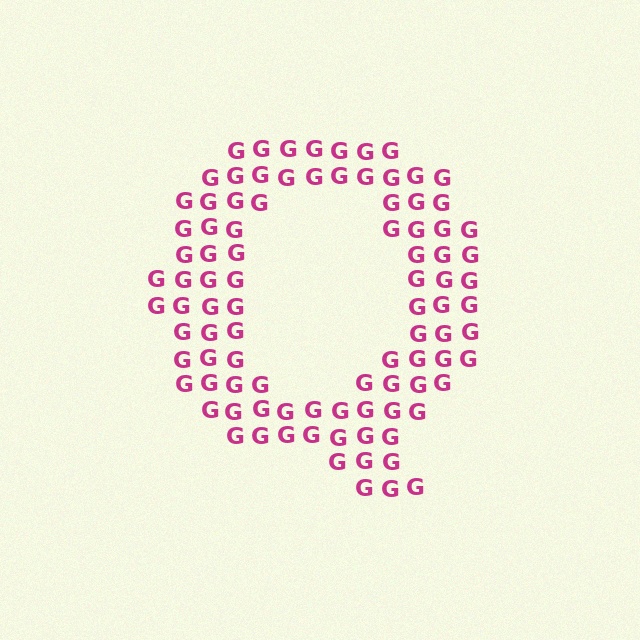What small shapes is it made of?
It is made of small letter G's.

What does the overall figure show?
The overall figure shows the letter Q.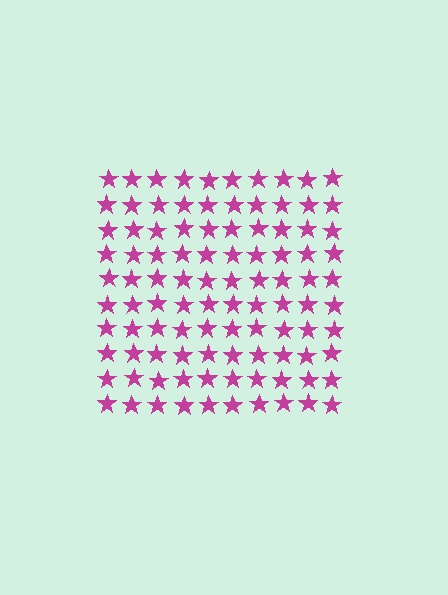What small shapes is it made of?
It is made of small stars.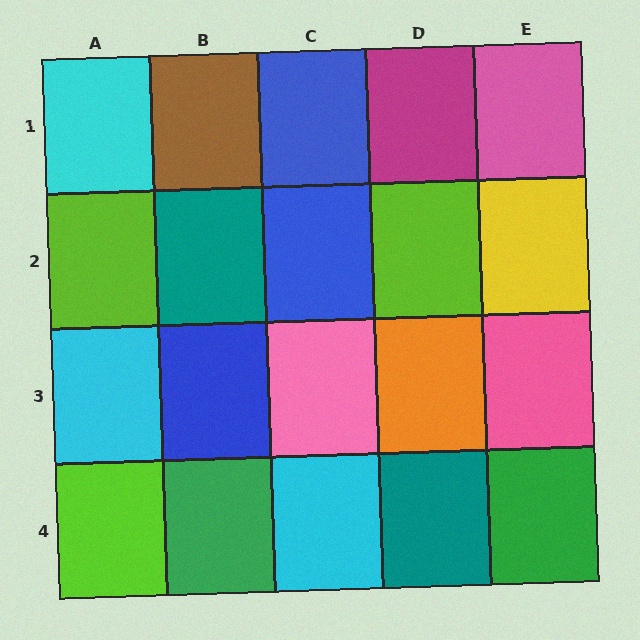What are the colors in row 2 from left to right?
Lime, teal, blue, lime, yellow.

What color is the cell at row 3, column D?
Orange.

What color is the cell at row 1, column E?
Pink.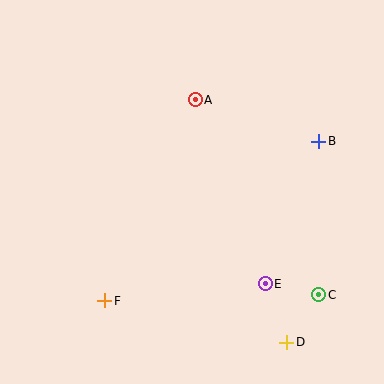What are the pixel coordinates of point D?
Point D is at (287, 342).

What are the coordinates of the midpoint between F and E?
The midpoint between F and E is at (185, 292).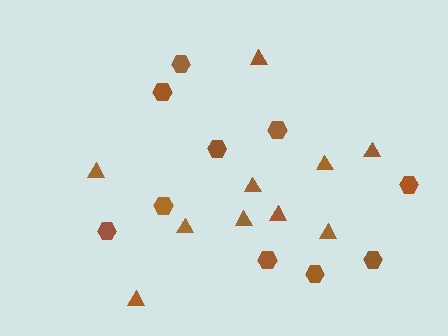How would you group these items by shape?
There are 2 groups: one group of hexagons (10) and one group of triangles (10).